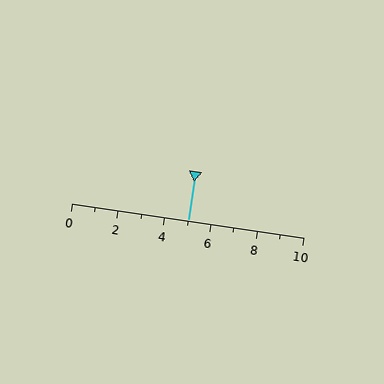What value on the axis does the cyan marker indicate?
The marker indicates approximately 5.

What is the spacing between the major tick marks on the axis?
The major ticks are spaced 2 apart.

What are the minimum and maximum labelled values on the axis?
The axis runs from 0 to 10.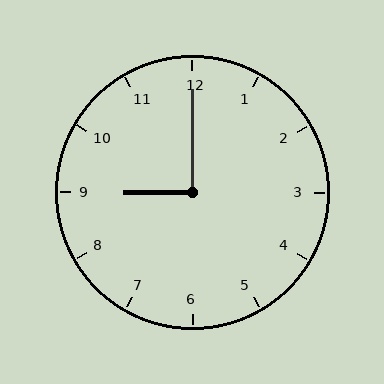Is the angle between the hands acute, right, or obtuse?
It is right.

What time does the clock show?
9:00.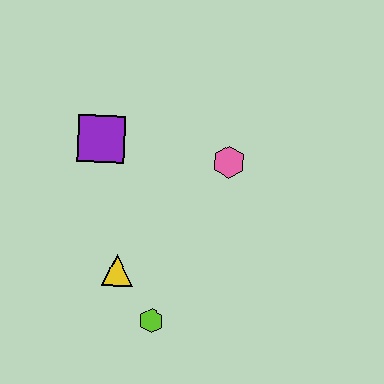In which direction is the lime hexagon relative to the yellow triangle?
The lime hexagon is below the yellow triangle.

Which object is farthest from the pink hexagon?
The lime hexagon is farthest from the pink hexagon.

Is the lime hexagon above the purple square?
No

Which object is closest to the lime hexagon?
The yellow triangle is closest to the lime hexagon.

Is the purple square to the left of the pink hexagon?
Yes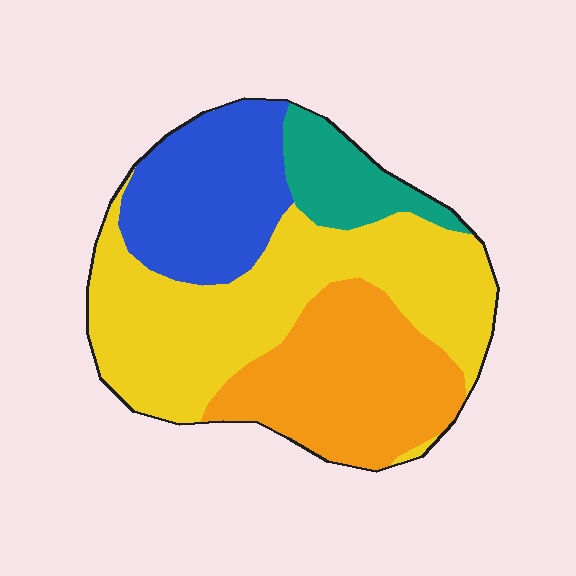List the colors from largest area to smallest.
From largest to smallest: yellow, orange, blue, teal.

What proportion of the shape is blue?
Blue covers about 20% of the shape.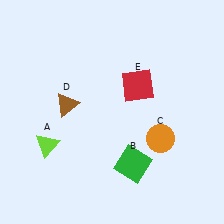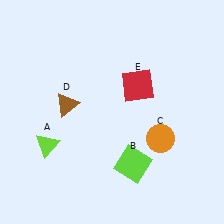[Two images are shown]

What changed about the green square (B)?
In Image 1, B is green. In Image 2, it changed to lime.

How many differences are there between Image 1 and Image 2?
There is 1 difference between the two images.